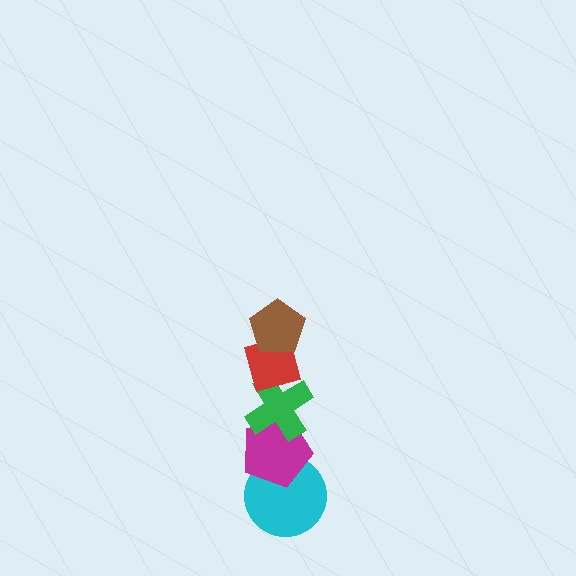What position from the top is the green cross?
The green cross is 3rd from the top.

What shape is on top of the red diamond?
The brown pentagon is on top of the red diamond.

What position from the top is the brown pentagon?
The brown pentagon is 1st from the top.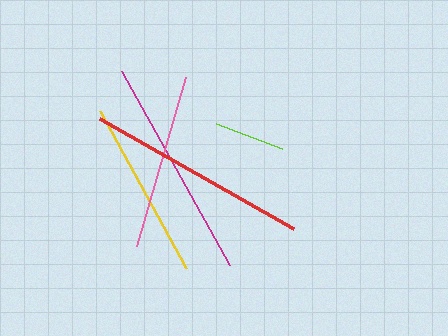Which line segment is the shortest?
The lime line is the shortest at approximately 70 pixels.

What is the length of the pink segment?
The pink segment is approximately 176 pixels long.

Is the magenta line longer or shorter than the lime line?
The magenta line is longer than the lime line.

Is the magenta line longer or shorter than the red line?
The red line is longer than the magenta line.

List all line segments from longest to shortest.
From longest to shortest: red, magenta, yellow, pink, lime.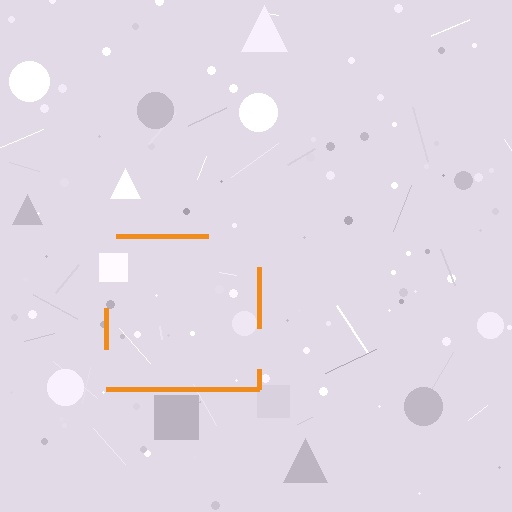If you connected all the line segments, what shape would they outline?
They would outline a square.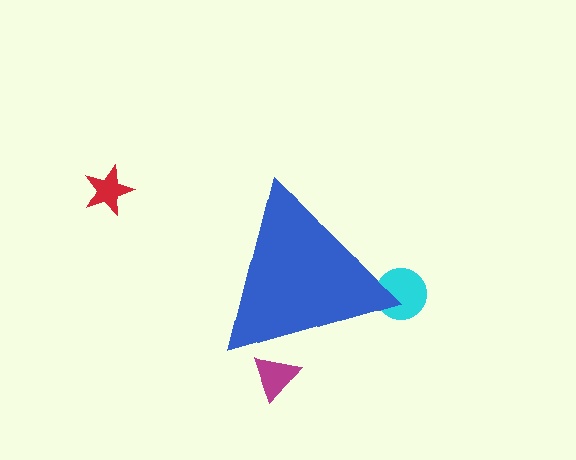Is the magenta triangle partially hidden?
Yes, the magenta triangle is partially hidden behind the blue triangle.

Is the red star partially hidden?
No, the red star is fully visible.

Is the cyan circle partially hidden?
Yes, the cyan circle is partially hidden behind the blue triangle.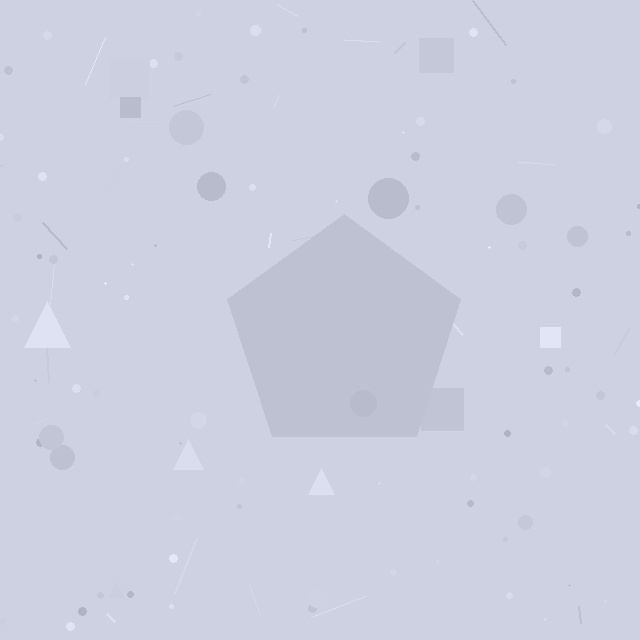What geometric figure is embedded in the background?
A pentagon is embedded in the background.